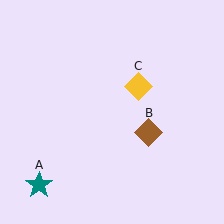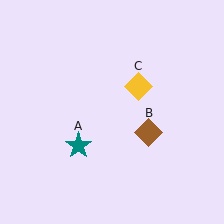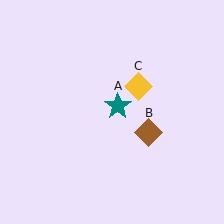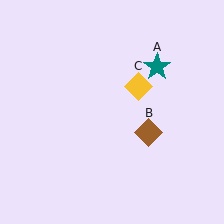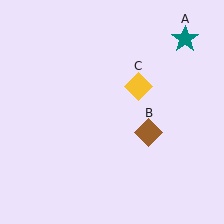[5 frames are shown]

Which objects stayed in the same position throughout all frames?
Brown diamond (object B) and yellow diamond (object C) remained stationary.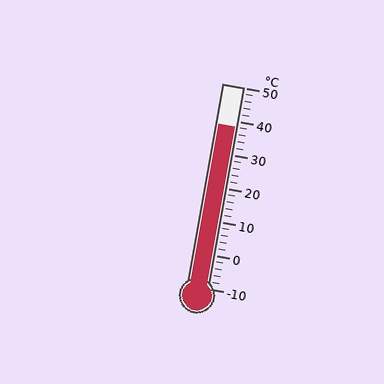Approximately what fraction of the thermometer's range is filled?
The thermometer is filled to approximately 80% of its range.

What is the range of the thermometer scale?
The thermometer scale ranges from -10°C to 50°C.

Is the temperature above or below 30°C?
The temperature is above 30°C.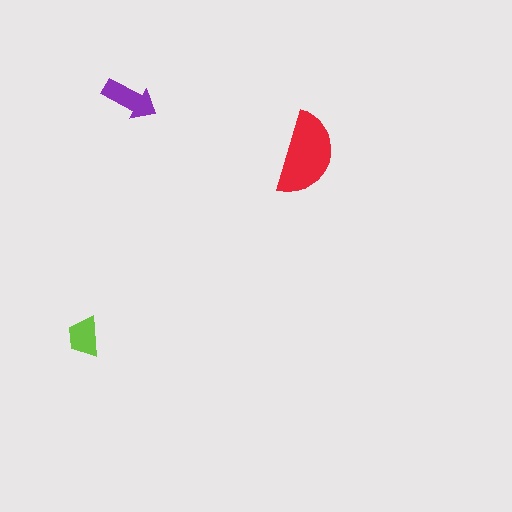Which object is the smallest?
The lime trapezoid.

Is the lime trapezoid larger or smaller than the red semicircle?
Smaller.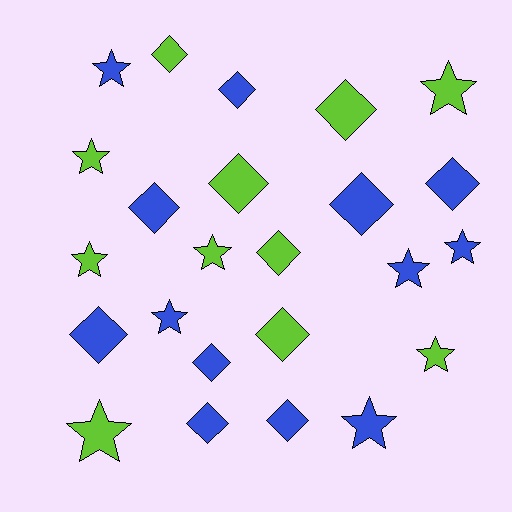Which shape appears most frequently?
Diamond, with 13 objects.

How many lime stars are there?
There are 6 lime stars.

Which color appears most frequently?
Blue, with 13 objects.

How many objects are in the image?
There are 24 objects.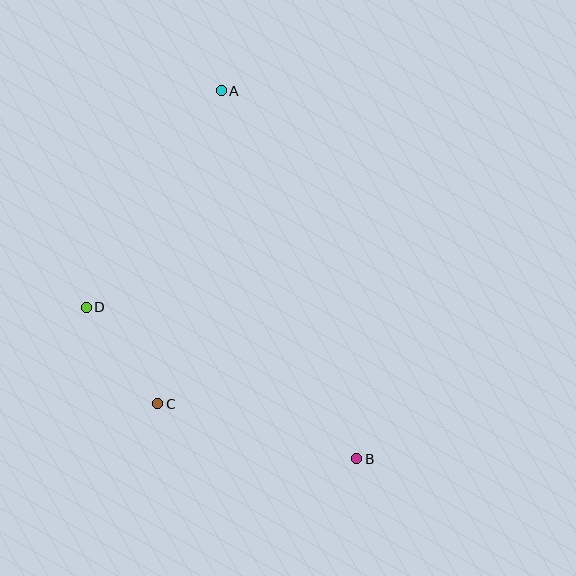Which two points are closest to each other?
Points C and D are closest to each other.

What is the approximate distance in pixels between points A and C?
The distance between A and C is approximately 320 pixels.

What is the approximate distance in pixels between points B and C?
The distance between B and C is approximately 206 pixels.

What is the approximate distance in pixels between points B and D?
The distance between B and D is approximately 310 pixels.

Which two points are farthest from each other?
Points A and B are farthest from each other.